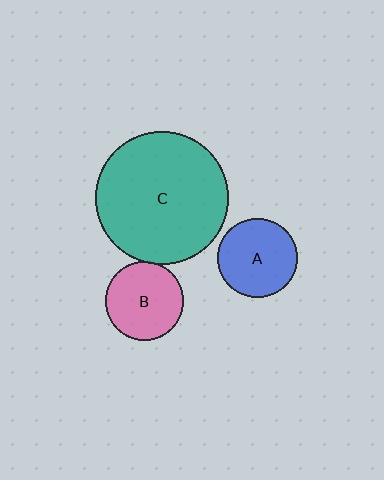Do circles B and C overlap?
Yes.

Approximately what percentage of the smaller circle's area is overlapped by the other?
Approximately 5%.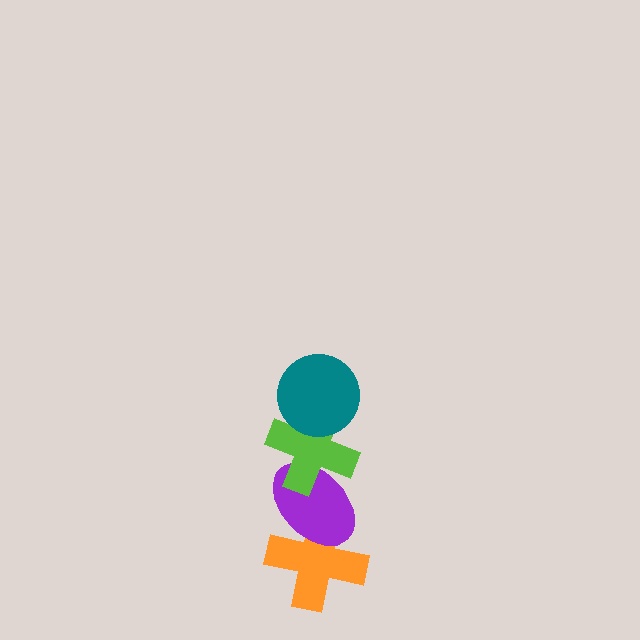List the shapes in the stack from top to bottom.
From top to bottom: the teal circle, the lime cross, the purple ellipse, the orange cross.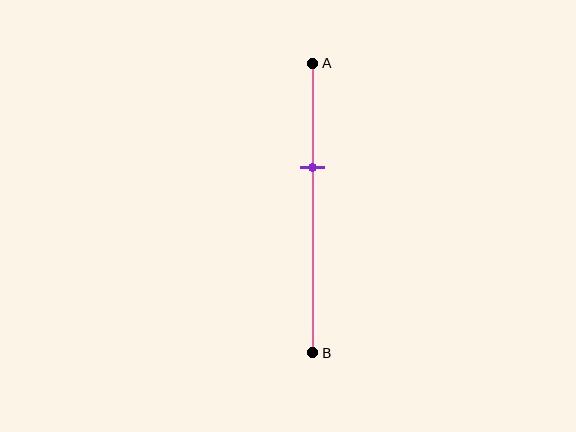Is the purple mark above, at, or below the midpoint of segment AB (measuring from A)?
The purple mark is above the midpoint of segment AB.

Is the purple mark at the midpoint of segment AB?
No, the mark is at about 35% from A, not at the 50% midpoint.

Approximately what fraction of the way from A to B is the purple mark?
The purple mark is approximately 35% of the way from A to B.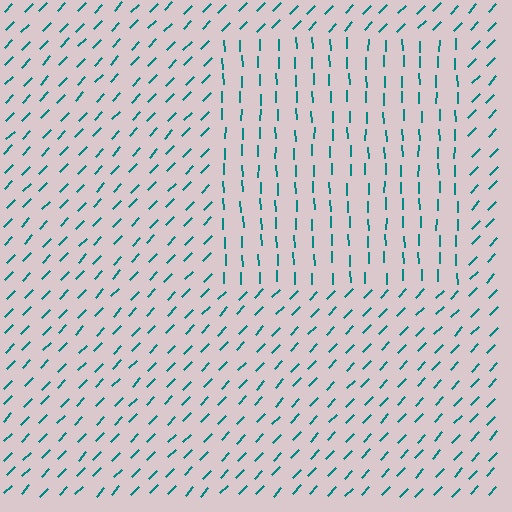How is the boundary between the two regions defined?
The boundary is defined purely by a change in line orientation (approximately 45 degrees difference). All lines are the same color and thickness.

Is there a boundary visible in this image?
Yes, there is a texture boundary formed by a change in line orientation.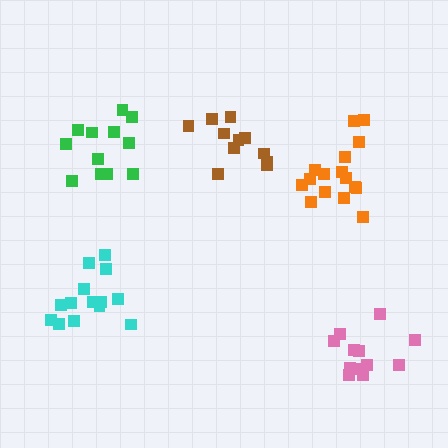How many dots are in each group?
Group 1: 13 dots, Group 2: 16 dots, Group 3: 14 dots, Group 4: 11 dots, Group 5: 12 dots (66 total).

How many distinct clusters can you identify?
There are 5 distinct clusters.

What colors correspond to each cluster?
The clusters are colored: pink, orange, cyan, brown, green.